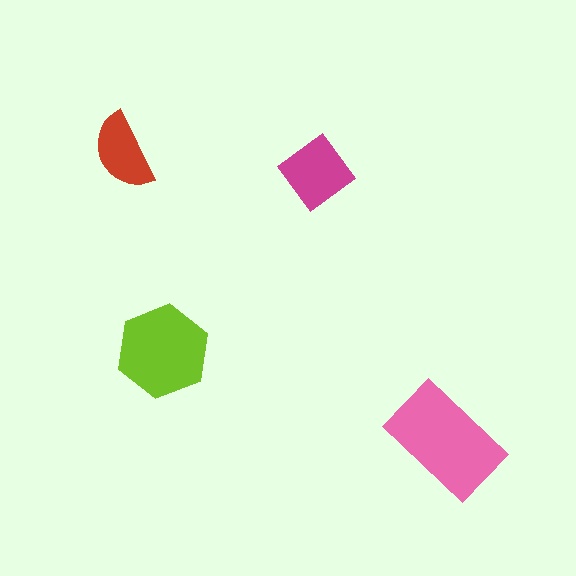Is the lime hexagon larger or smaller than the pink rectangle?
Smaller.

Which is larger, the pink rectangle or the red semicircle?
The pink rectangle.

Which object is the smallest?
The red semicircle.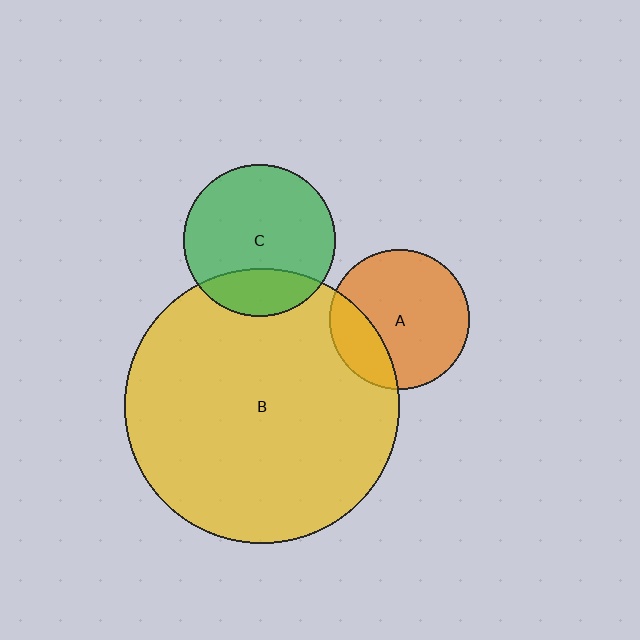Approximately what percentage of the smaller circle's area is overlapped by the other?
Approximately 25%.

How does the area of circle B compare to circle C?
Approximately 3.2 times.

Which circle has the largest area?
Circle B (yellow).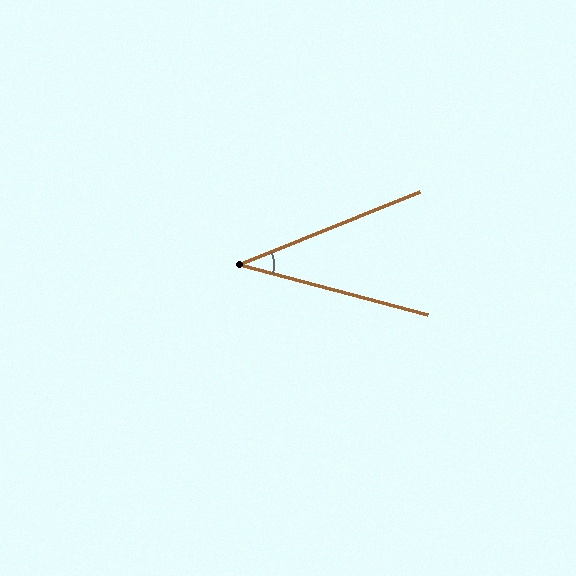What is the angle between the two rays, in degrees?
Approximately 37 degrees.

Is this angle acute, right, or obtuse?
It is acute.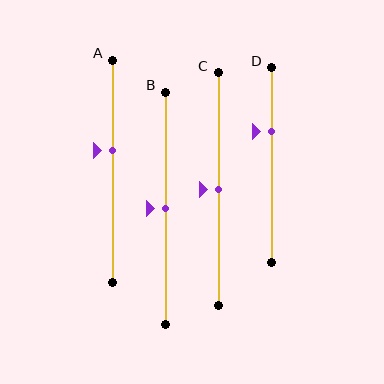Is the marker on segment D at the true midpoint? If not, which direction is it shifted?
No, the marker on segment D is shifted upward by about 17% of the segment length.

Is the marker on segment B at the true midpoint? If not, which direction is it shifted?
Yes, the marker on segment B is at the true midpoint.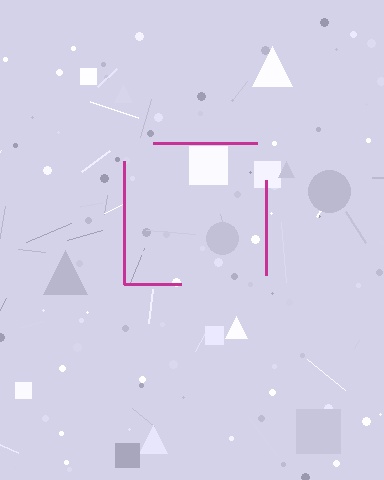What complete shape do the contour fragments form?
The contour fragments form a square.